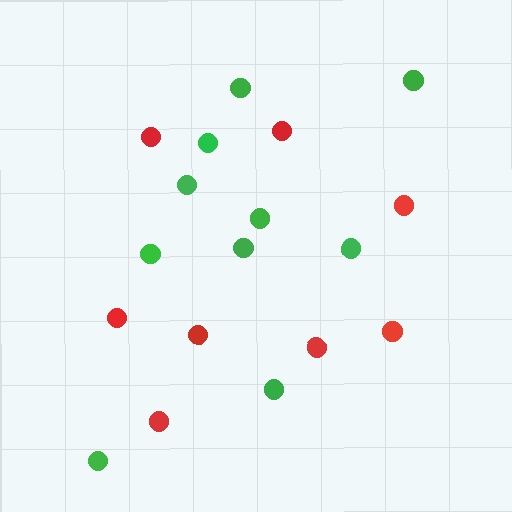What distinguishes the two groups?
There are 2 groups: one group of green circles (10) and one group of red circles (8).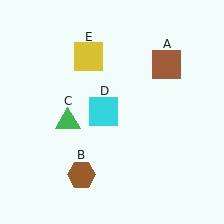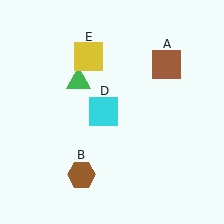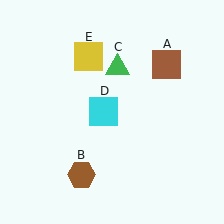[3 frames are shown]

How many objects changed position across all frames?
1 object changed position: green triangle (object C).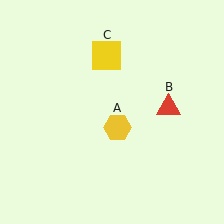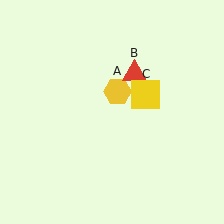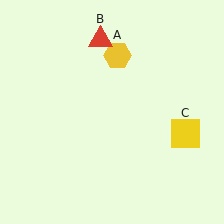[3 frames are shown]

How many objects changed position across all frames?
3 objects changed position: yellow hexagon (object A), red triangle (object B), yellow square (object C).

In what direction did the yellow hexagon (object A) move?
The yellow hexagon (object A) moved up.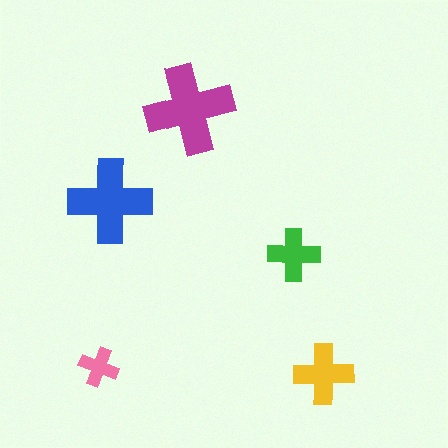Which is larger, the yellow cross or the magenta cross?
The magenta one.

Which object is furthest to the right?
The yellow cross is rightmost.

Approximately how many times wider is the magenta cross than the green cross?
About 1.5 times wider.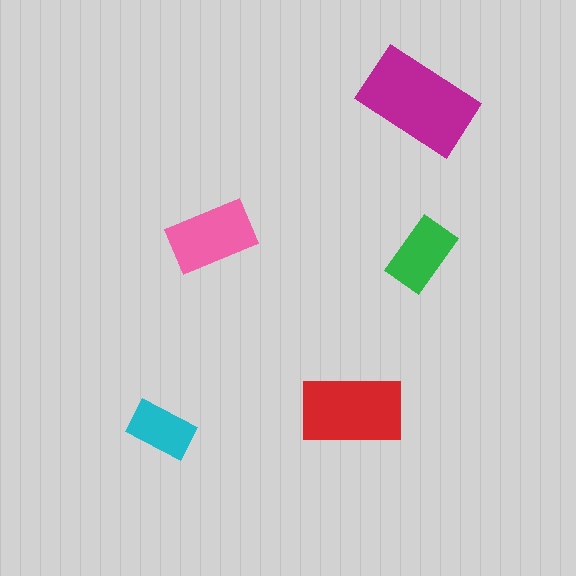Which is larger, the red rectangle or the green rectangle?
The red one.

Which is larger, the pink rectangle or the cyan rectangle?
The pink one.